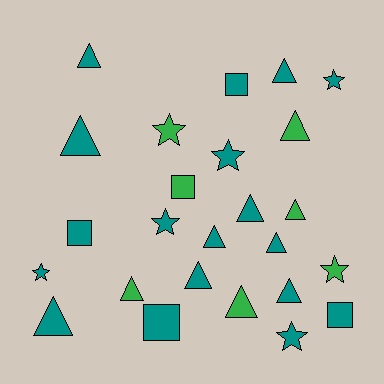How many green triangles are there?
There are 4 green triangles.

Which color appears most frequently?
Teal, with 18 objects.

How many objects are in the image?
There are 25 objects.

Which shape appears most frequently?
Triangle, with 13 objects.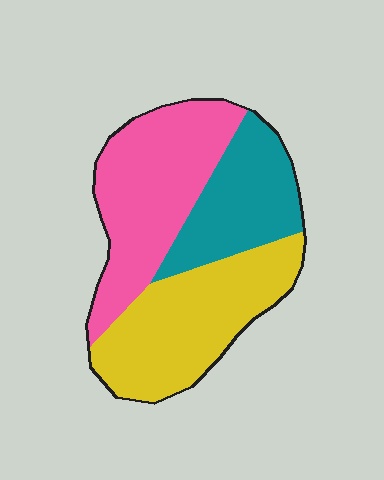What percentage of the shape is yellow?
Yellow takes up about three eighths (3/8) of the shape.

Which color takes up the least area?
Teal, at roughly 25%.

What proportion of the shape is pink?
Pink covers 38% of the shape.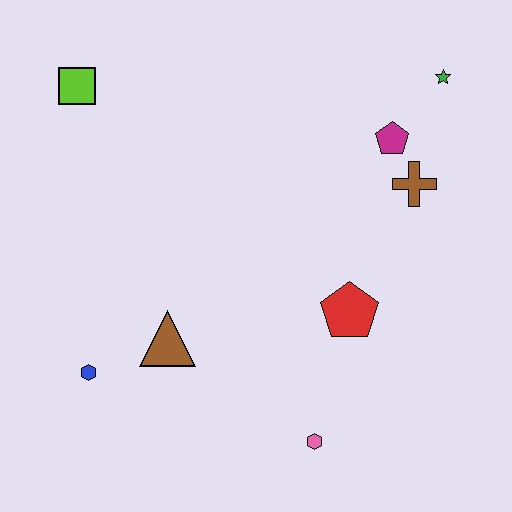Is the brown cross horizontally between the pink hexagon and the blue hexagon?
No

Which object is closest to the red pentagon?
The pink hexagon is closest to the red pentagon.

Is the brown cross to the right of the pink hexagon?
Yes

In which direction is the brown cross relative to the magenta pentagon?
The brown cross is below the magenta pentagon.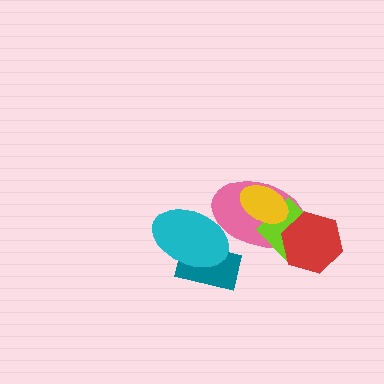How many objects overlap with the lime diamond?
3 objects overlap with the lime diamond.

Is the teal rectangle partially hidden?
Yes, it is partially covered by another shape.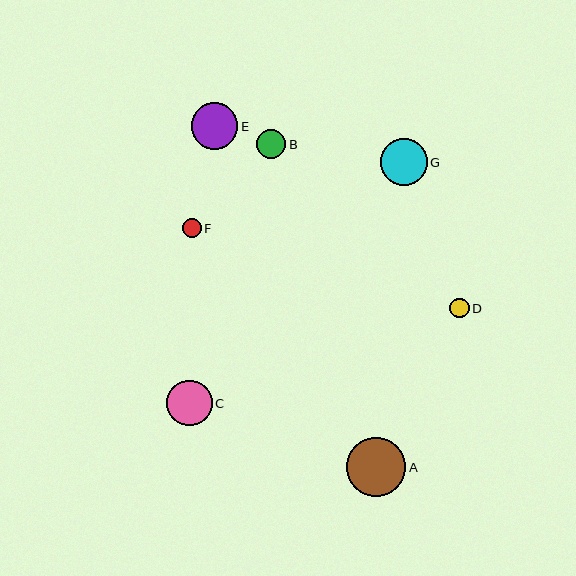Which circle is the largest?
Circle A is the largest with a size of approximately 59 pixels.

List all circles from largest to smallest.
From largest to smallest: A, G, E, C, B, D, F.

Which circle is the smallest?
Circle F is the smallest with a size of approximately 19 pixels.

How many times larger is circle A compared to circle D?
Circle A is approximately 3.0 times the size of circle D.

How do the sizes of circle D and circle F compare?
Circle D and circle F are approximately the same size.